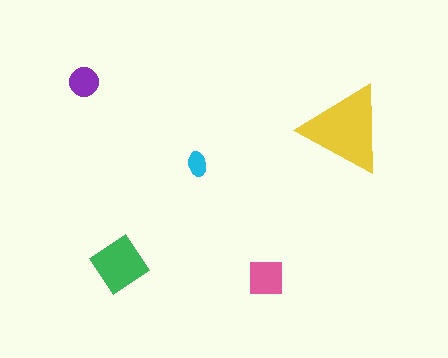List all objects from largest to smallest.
The yellow triangle, the green diamond, the pink square, the purple circle, the cyan ellipse.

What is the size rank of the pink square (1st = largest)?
3rd.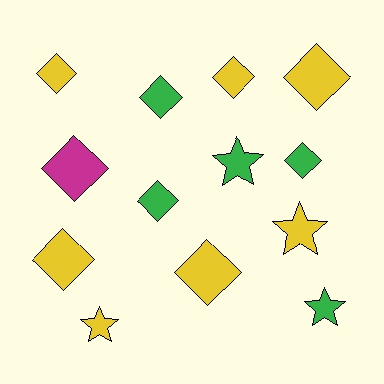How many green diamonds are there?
There are 3 green diamonds.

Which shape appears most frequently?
Diamond, with 9 objects.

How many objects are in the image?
There are 13 objects.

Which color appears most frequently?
Yellow, with 7 objects.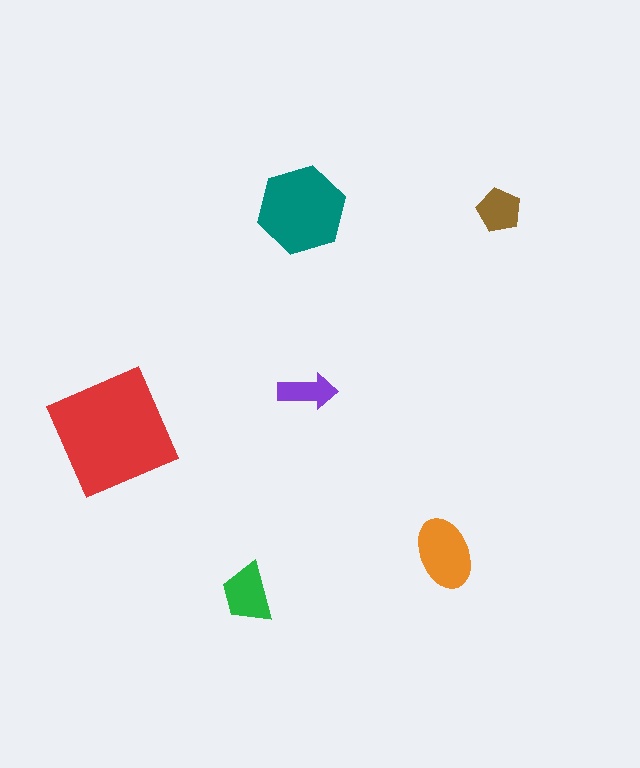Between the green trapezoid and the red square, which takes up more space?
The red square.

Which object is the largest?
The red square.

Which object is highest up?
The teal hexagon is topmost.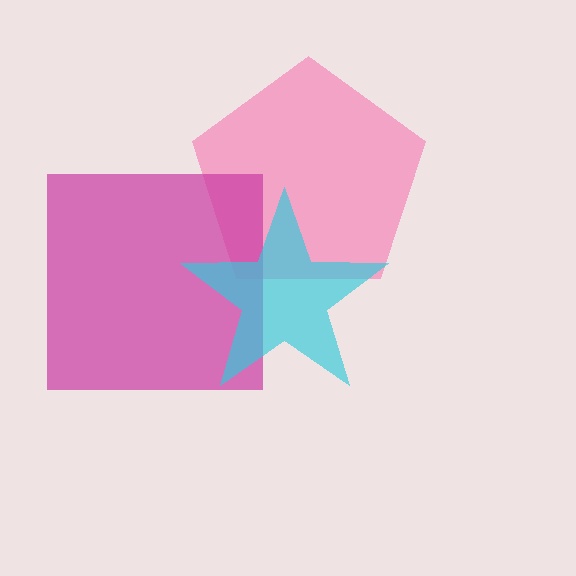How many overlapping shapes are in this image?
There are 3 overlapping shapes in the image.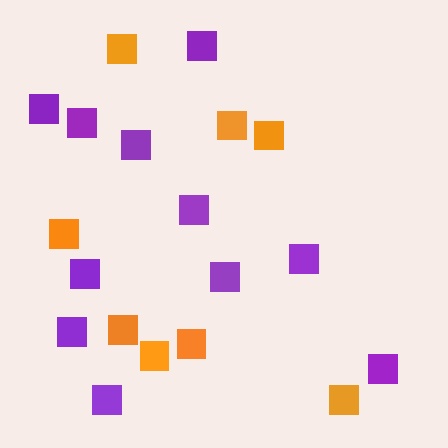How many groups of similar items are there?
There are 2 groups: one group of purple squares (11) and one group of orange squares (8).